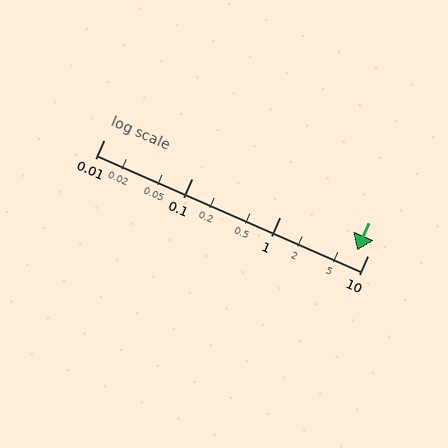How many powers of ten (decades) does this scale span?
The scale spans 3 decades, from 0.01 to 10.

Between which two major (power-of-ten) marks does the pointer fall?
The pointer is between 1 and 10.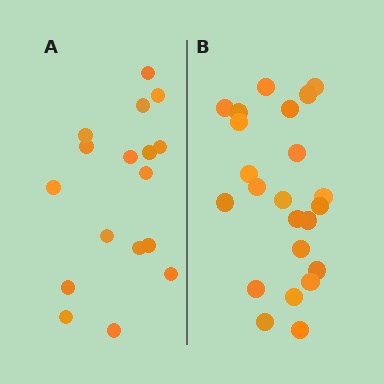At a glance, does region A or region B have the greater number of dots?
Region B (the right region) has more dots.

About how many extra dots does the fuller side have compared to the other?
Region B has about 6 more dots than region A.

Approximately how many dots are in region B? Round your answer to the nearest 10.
About 20 dots. (The exact count is 23, which rounds to 20.)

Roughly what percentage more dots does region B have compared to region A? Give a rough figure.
About 35% more.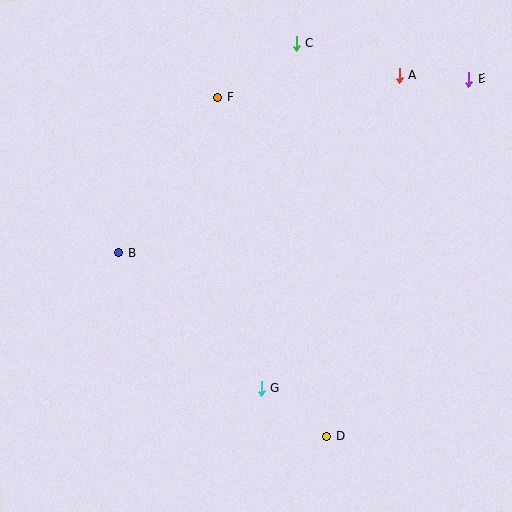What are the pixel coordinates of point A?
Point A is at (399, 75).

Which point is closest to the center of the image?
Point G at (261, 388) is closest to the center.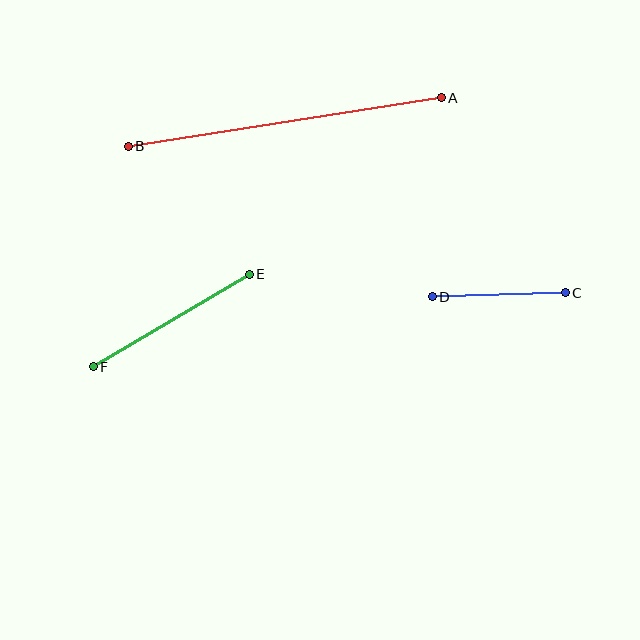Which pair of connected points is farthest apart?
Points A and B are farthest apart.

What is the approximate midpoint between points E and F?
The midpoint is at approximately (171, 320) pixels.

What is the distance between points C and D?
The distance is approximately 133 pixels.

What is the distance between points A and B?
The distance is approximately 317 pixels.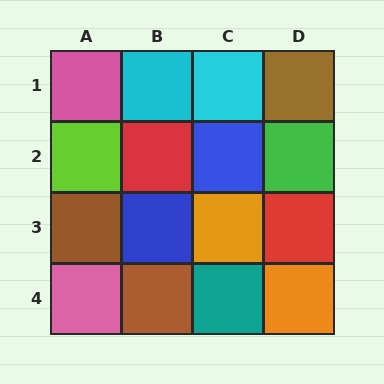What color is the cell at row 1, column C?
Cyan.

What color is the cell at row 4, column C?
Teal.